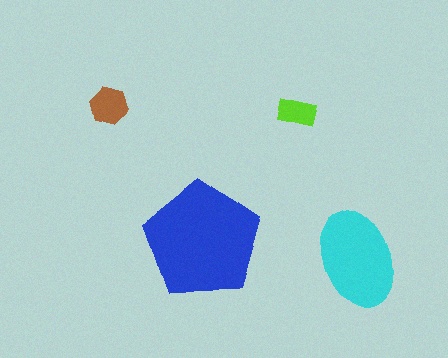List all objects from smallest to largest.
The lime rectangle, the brown hexagon, the cyan ellipse, the blue pentagon.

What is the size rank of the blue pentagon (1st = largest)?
1st.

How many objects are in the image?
There are 4 objects in the image.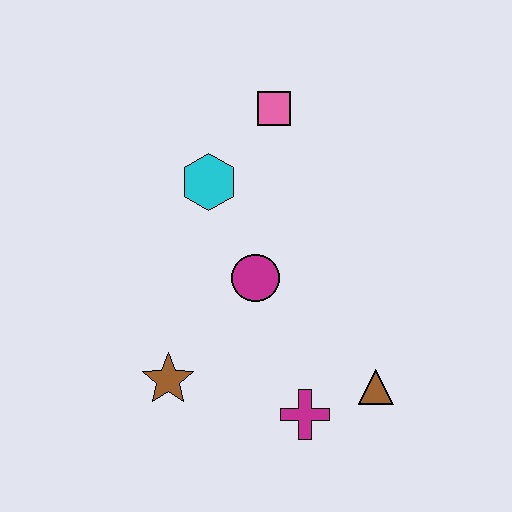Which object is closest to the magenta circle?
The cyan hexagon is closest to the magenta circle.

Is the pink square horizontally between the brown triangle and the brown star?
Yes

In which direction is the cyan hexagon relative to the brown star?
The cyan hexagon is above the brown star.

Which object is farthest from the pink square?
The magenta cross is farthest from the pink square.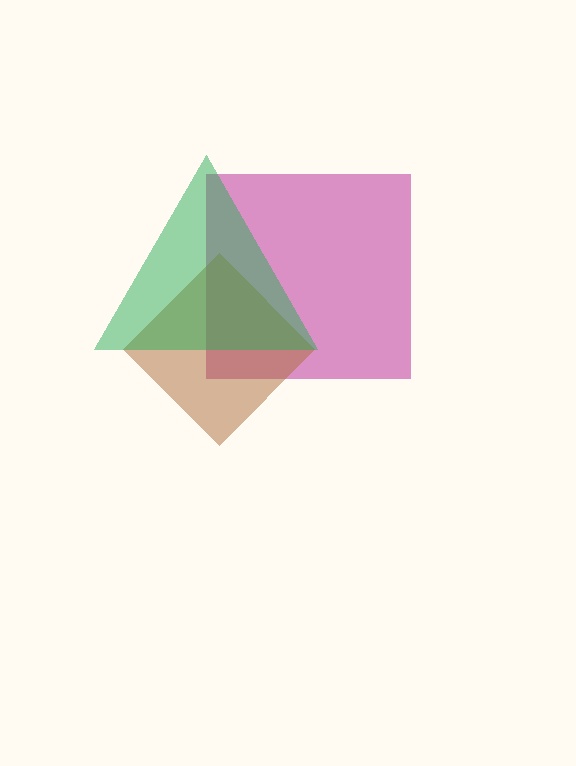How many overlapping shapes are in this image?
There are 3 overlapping shapes in the image.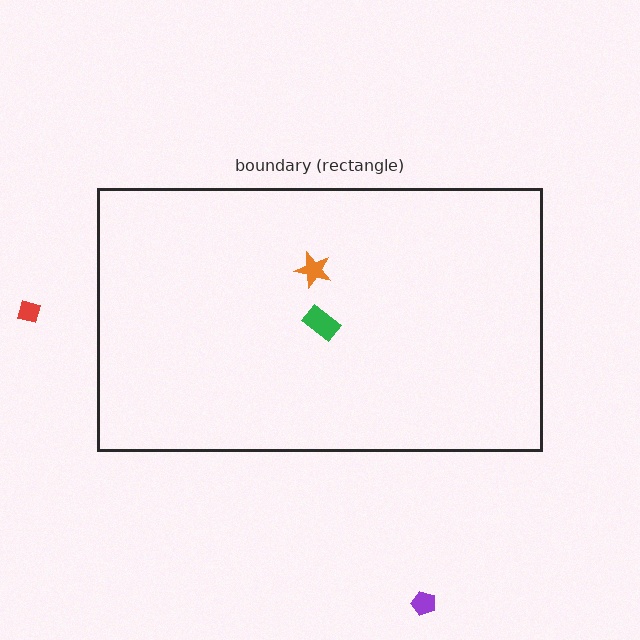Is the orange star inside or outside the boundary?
Inside.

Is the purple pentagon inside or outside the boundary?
Outside.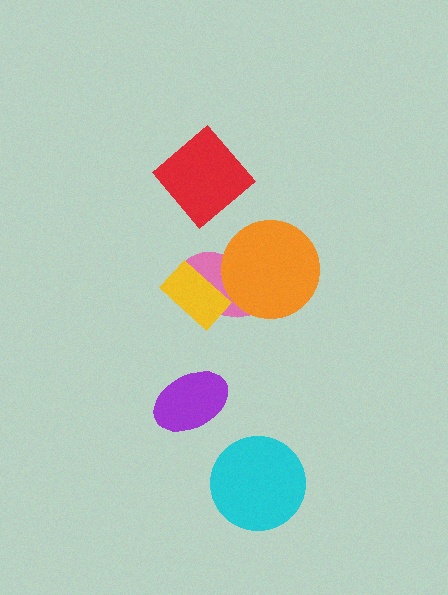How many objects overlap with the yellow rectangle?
1 object overlaps with the yellow rectangle.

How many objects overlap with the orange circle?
1 object overlaps with the orange circle.